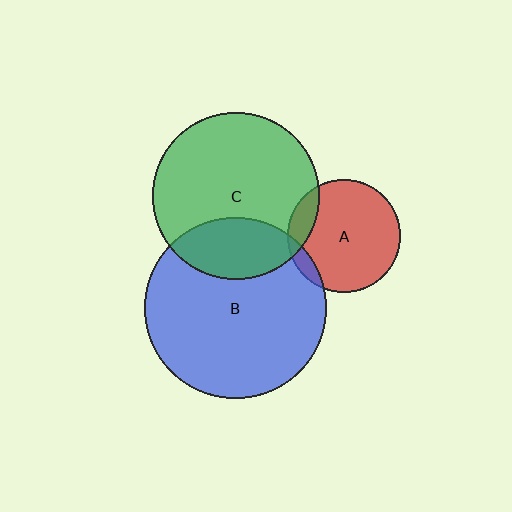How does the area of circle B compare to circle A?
Approximately 2.6 times.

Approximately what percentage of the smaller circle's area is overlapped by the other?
Approximately 10%.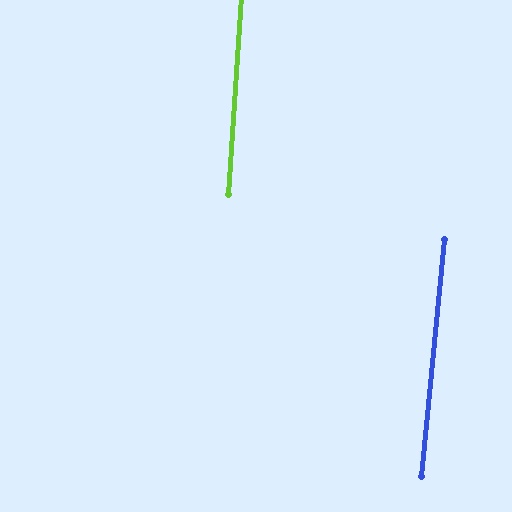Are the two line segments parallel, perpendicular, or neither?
Parallel — their directions differ by only 1.7°.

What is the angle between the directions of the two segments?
Approximately 2 degrees.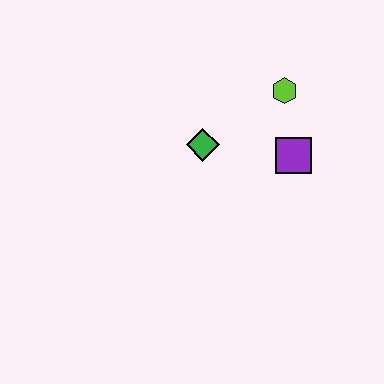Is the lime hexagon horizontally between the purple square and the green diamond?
Yes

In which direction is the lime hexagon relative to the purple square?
The lime hexagon is above the purple square.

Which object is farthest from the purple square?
The green diamond is farthest from the purple square.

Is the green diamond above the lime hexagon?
No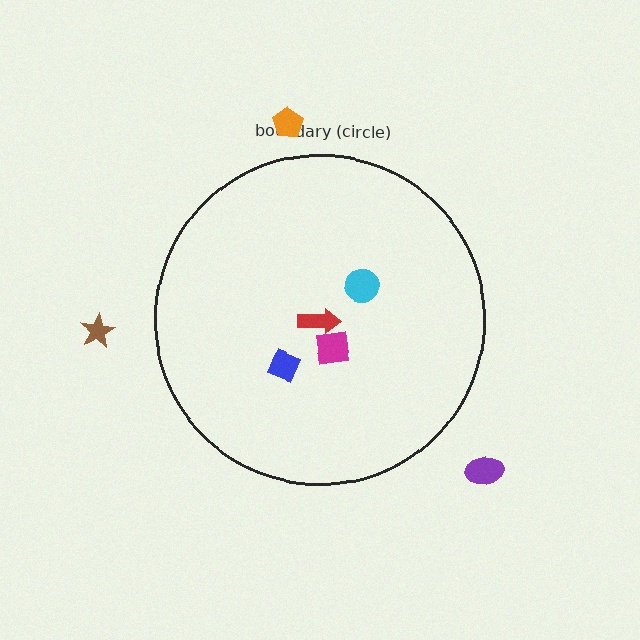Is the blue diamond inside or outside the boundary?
Inside.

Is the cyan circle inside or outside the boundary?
Inside.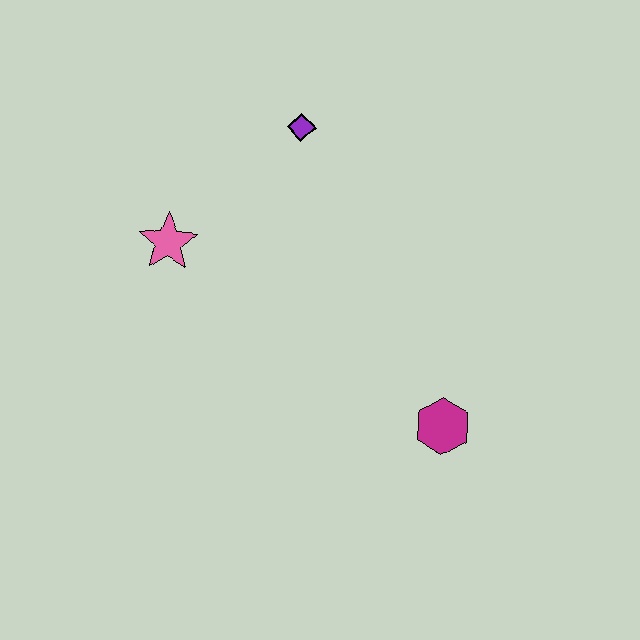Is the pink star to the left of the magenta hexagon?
Yes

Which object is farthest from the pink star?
The magenta hexagon is farthest from the pink star.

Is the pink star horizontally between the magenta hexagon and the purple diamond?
No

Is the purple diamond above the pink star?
Yes